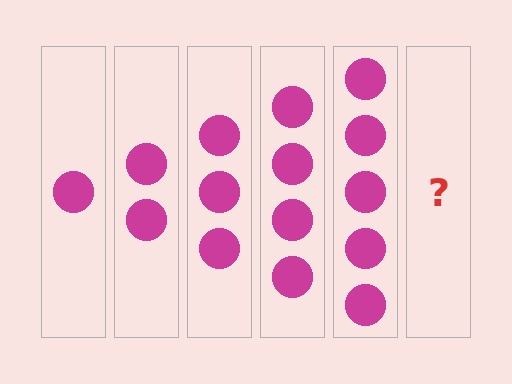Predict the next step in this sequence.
The next step is 6 circles.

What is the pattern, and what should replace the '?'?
The pattern is that each step adds one more circle. The '?' should be 6 circles.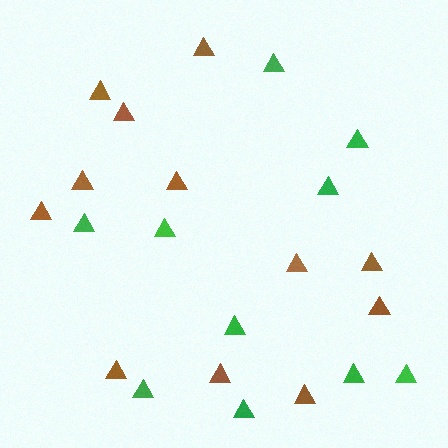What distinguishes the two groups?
There are 2 groups: one group of brown triangles (12) and one group of green triangles (10).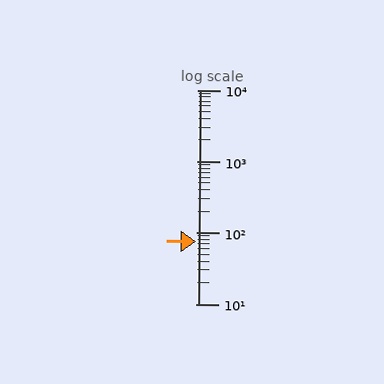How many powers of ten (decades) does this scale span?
The scale spans 3 decades, from 10 to 10000.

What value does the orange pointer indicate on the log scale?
The pointer indicates approximately 76.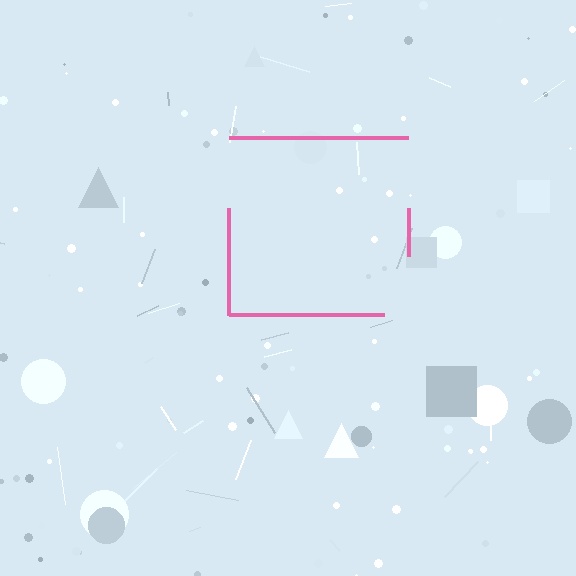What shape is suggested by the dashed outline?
The dashed outline suggests a square.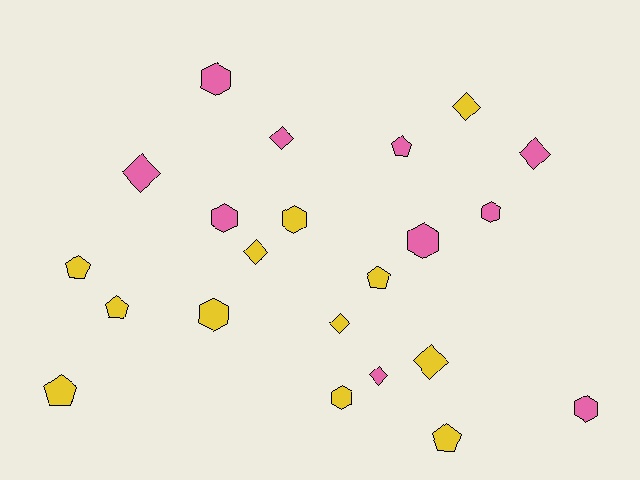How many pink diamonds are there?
There are 4 pink diamonds.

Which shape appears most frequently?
Hexagon, with 8 objects.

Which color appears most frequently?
Yellow, with 12 objects.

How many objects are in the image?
There are 22 objects.